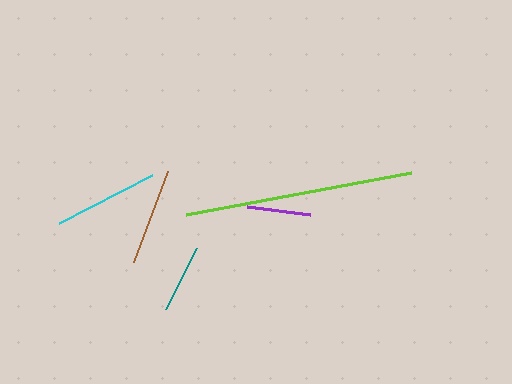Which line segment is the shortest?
The purple line is the shortest at approximately 63 pixels.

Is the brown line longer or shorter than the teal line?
The brown line is longer than the teal line.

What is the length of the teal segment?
The teal segment is approximately 69 pixels long.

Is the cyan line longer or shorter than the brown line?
The cyan line is longer than the brown line.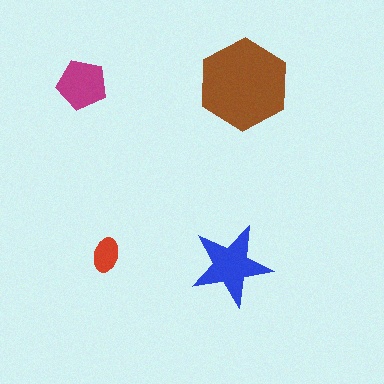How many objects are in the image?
There are 4 objects in the image.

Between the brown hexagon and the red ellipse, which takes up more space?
The brown hexagon.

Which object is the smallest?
The red ellipse.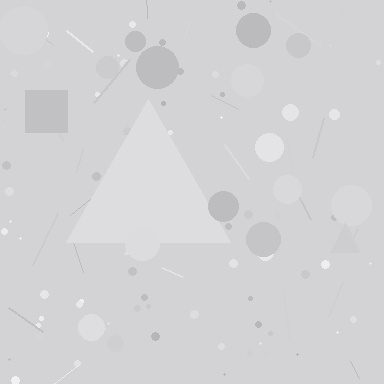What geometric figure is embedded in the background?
A triangle is embedded in the background.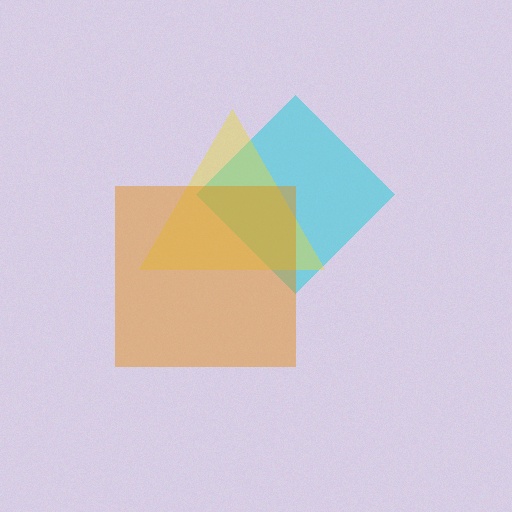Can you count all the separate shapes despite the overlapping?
Yes, there are 3 separate shapes.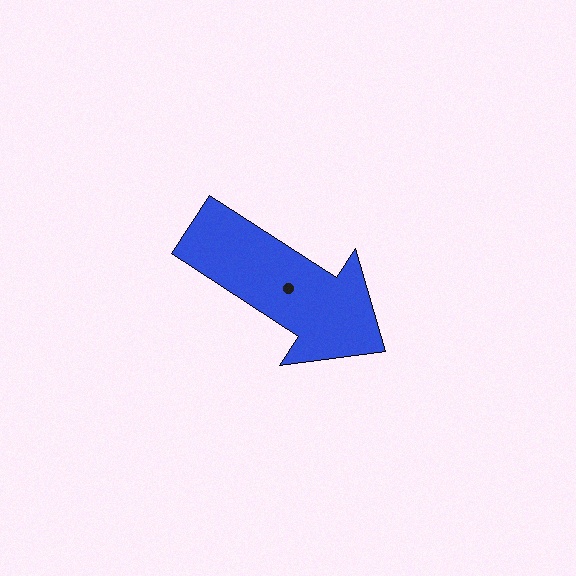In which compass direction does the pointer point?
Southeast.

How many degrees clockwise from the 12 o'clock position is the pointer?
Approximately 123 degrees.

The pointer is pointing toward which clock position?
Roughly 4 o'clock.